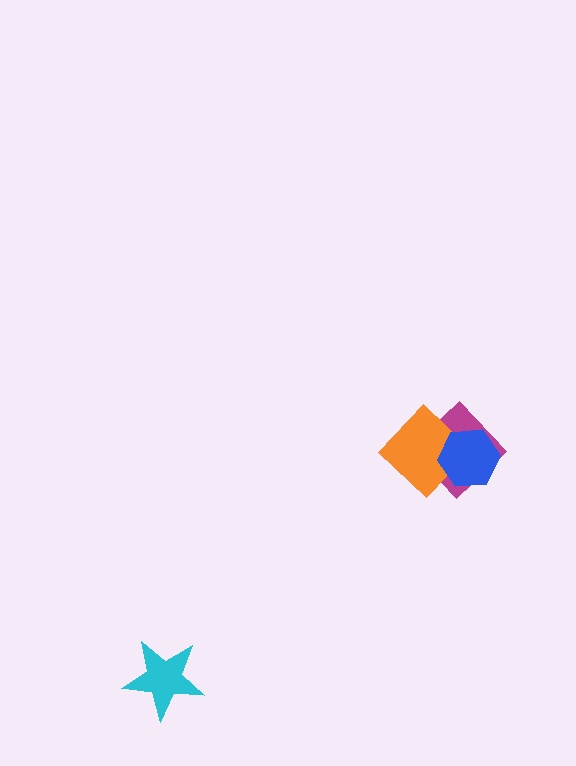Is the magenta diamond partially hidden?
Yes, it is partially covered by another shape.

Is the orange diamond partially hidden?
Yes, it is partially covered by another shape.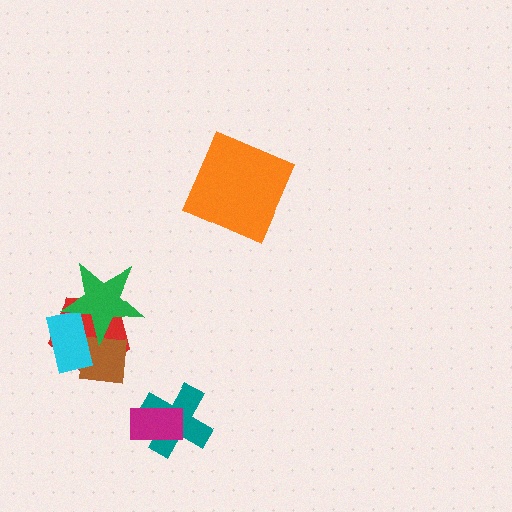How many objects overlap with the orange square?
0 objects overlap with the orange square.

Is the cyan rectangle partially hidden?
Yes, it is partially covered by another shape.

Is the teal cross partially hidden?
Yes, it is partially covered by another shape.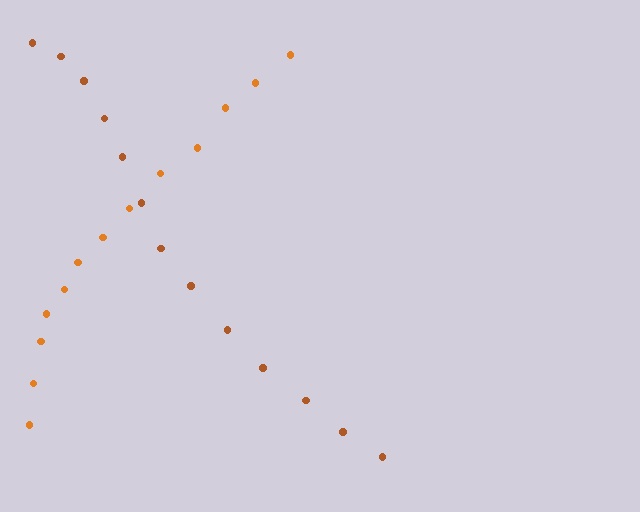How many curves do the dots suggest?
There are 2 distinct paths.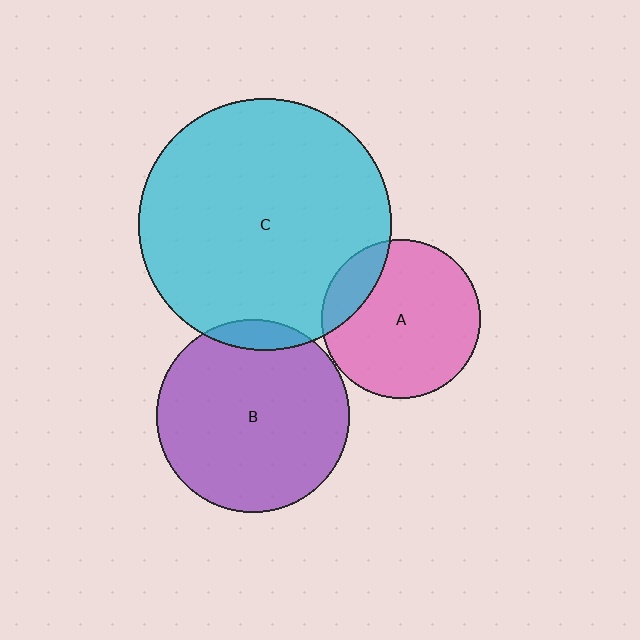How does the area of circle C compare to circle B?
Approximately 1.7 times.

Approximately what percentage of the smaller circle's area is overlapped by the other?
Approximately 15%.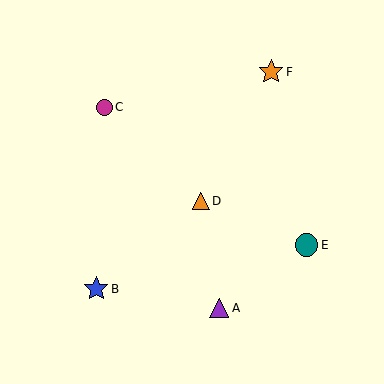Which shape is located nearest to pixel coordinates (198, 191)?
The orange triangle (labeled D) at (201, 201) is nearest to that location.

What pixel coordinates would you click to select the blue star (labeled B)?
Click at (96, 289) to select the blue star B.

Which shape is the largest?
The orange star (labeled F) is the largest.